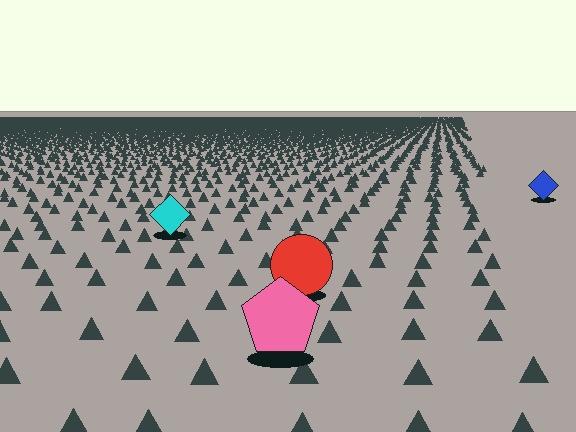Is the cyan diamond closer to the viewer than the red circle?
No. The red circle is closer — you can tell from the texture gradient: the ground texture is coarser near it.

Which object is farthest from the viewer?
The blue diamond is farthest from the viewer. It appears smaller and the ground texture around it is denser.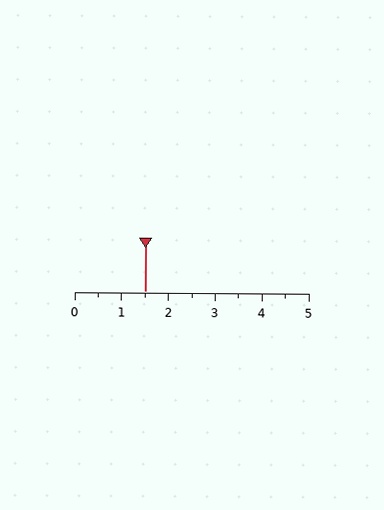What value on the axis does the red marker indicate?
The marker indicates approximately 1.5.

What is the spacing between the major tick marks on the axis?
The major ticks are spaced 1 apart.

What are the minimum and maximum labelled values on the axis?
The axis runs from 0 to 5.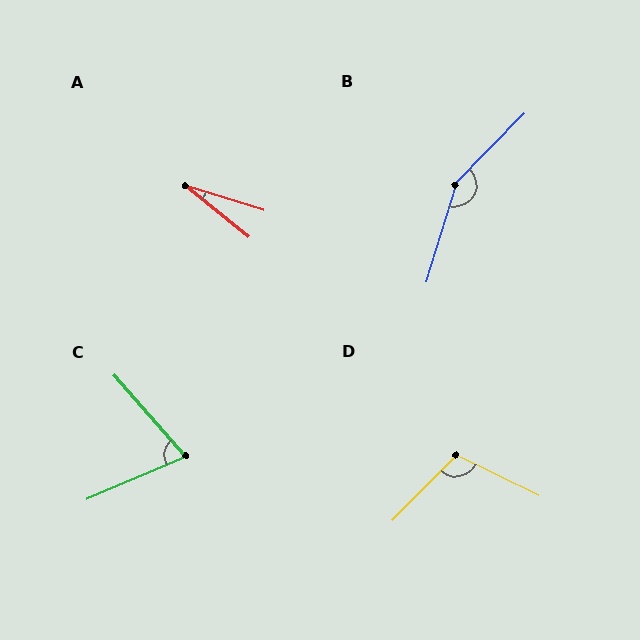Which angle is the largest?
B, at approximately 153 degrees.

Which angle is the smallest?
A, at approximately 21 degrees.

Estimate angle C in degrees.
Approximately 72 degrees.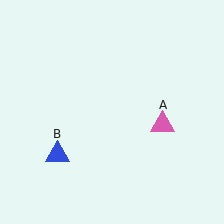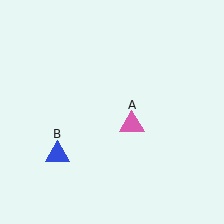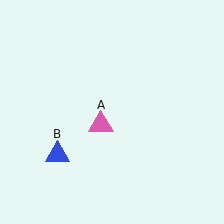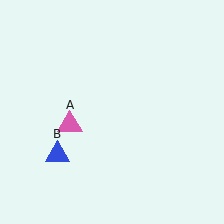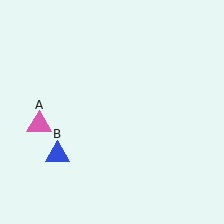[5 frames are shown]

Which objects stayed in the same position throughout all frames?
Blue triangle (object B) remained stationary.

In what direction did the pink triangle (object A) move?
The pink triangle (object A) moved left.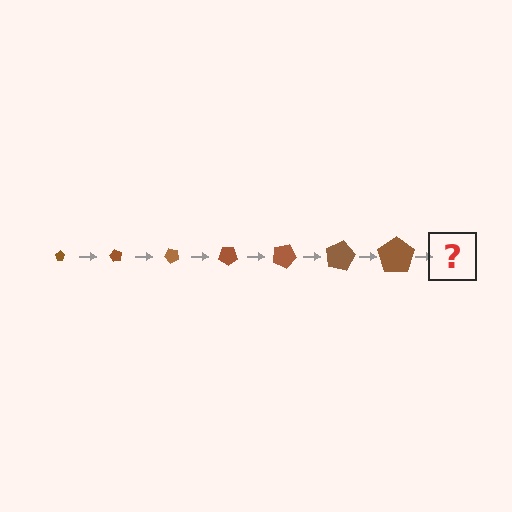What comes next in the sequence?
The next element should be a pentagon, larger than the previous one and rotated 420 degrees from the start.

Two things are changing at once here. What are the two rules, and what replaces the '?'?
The two rules are that the pentagon grows larger each step and it rotates 60 degrees each step. The '?' should be a pentagon, larger than the previous one and rotated 420 degrees from the start.